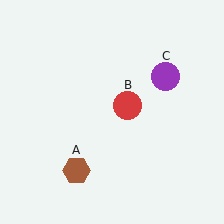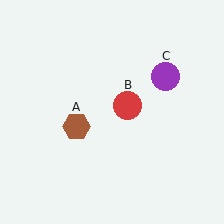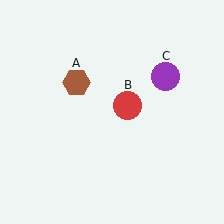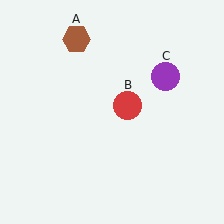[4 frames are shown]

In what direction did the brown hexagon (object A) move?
The brown hexagon (object A) moved up.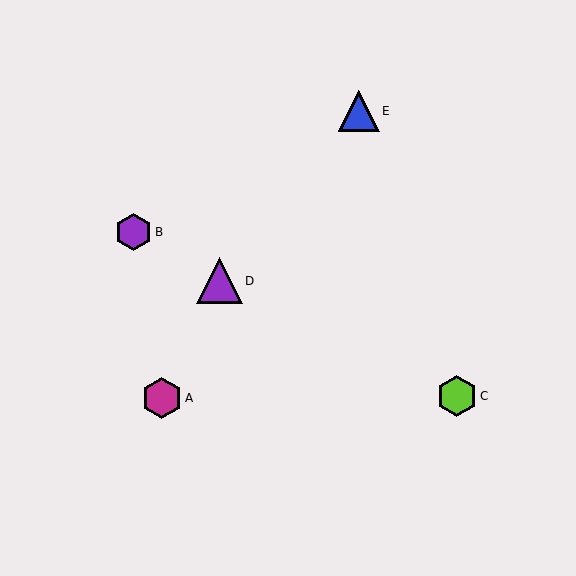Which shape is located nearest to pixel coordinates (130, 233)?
The purple hexagon (labeled B) at (133, 232) is nearest to that location.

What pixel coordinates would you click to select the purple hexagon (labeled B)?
Click at (133, 232) to select the purple hexagon B.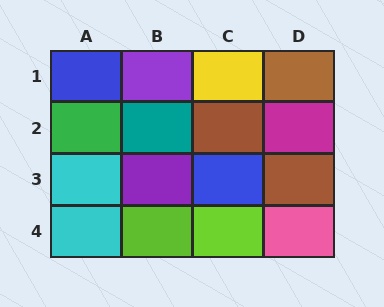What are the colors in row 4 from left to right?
Cyan, lime, lime, pink.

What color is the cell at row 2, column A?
Green.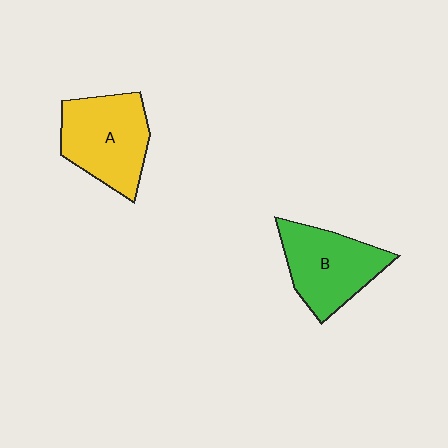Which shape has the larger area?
Shape A (yellow).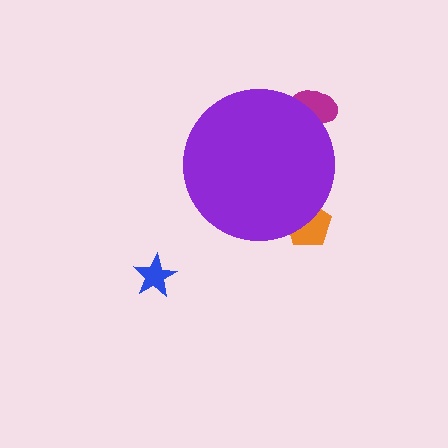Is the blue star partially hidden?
No, the blue star is fully visible.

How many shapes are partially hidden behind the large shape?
2 shapes are partially hidden.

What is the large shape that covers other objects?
A purple circle.